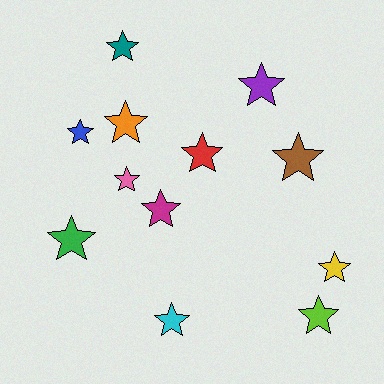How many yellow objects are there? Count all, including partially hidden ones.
There is 1 yellow object.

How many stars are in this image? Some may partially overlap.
There are 12 stars.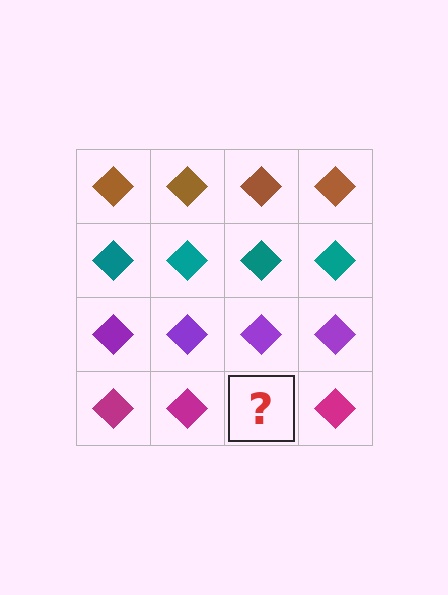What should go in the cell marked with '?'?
The missing cell should contain a magenta diamond.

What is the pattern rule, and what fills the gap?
The rule is that each row has a consistent color. The gap should be filled with a magenta diamond.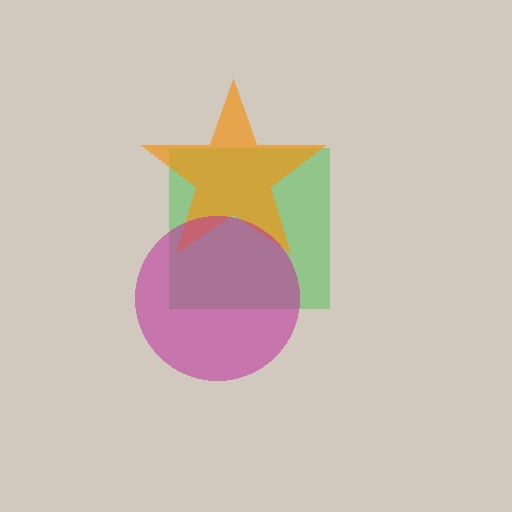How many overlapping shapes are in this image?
There are 3 overlapping shapes in the image.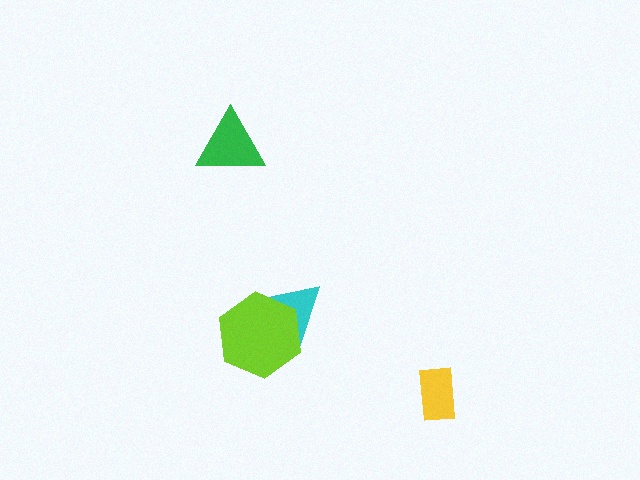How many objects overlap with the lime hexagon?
1 object overlaps with the lime hexagon.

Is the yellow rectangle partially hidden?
No, no other shape covers it.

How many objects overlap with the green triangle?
0 objects overlap with the green triangle.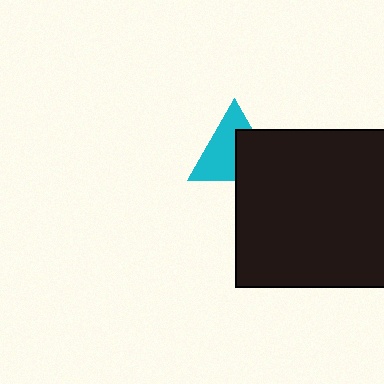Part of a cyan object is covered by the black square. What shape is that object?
It is a triangle.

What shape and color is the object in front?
The object in front is a black square.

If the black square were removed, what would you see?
You would see the complete cyan triangle.